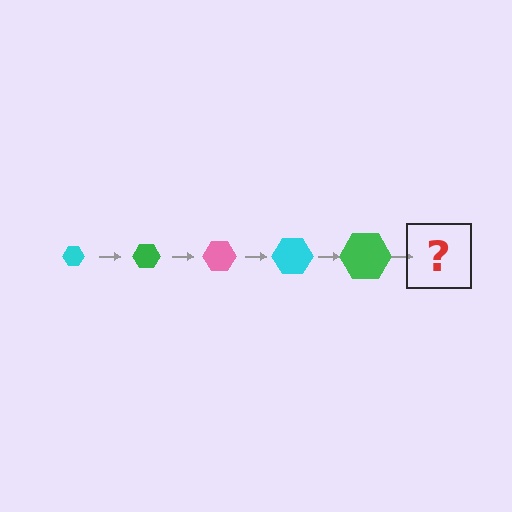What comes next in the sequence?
The next element should be a pink hexagon, larger than the previous one.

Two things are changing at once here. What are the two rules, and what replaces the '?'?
The two rules are that the hexagon grows larger each step and the color cycles through cyan, green, and pink. The '?' should be a pink hexagon, larger than the previous one.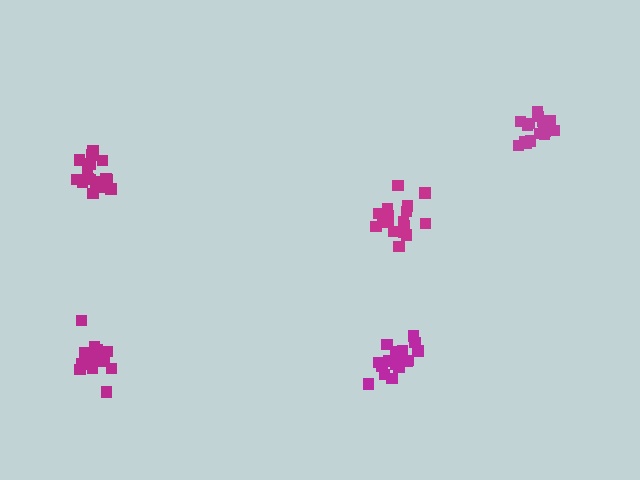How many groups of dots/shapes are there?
There are 5 groups.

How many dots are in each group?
Group 1: 19 dots, Group 2: 17 dots, Group 3: 17 dots, Group 4: 18 dots, Group 5: 18 dots (89 total).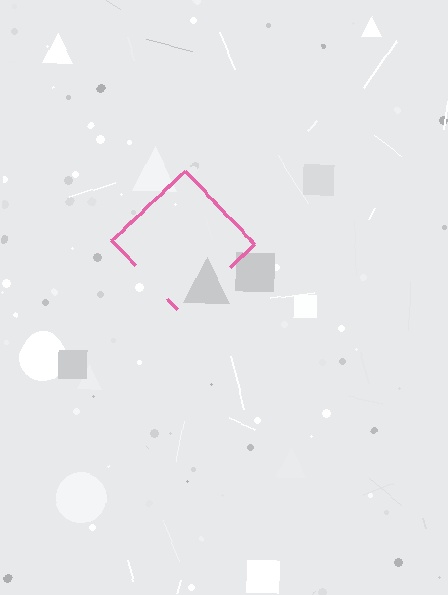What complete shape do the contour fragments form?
The contour fragments form a diamond.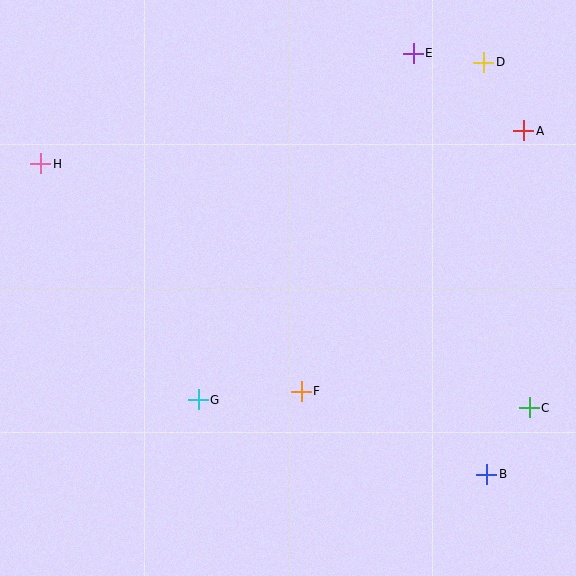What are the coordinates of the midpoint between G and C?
The midpoint between G and C is at (364, 404).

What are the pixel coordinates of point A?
Point A is at (524, 131).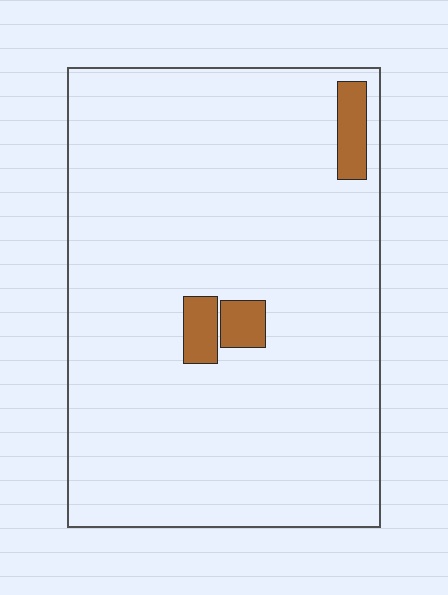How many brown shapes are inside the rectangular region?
3.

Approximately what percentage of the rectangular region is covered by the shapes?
Approximately 5%.